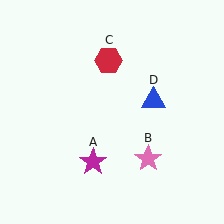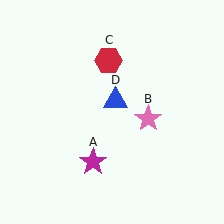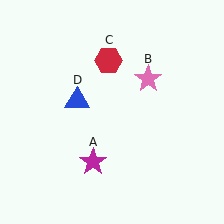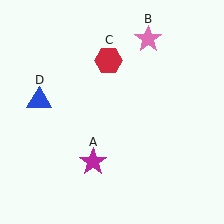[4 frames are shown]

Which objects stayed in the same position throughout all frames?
Magenta star (object A) and red hexagon (object C) remained stationary.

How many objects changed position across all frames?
2 objects changed position: pink star (object B), blue triangle (object D).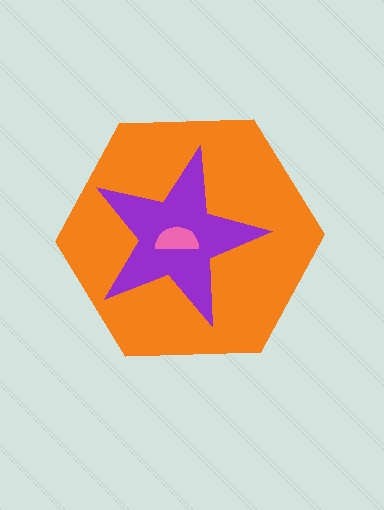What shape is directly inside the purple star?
The pink semicircle.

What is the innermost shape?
The pink semicircle.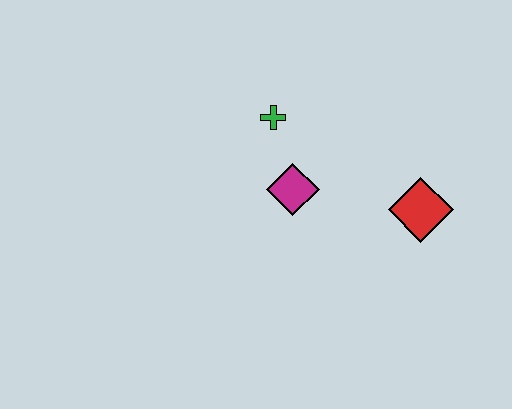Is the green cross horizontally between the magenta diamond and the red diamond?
No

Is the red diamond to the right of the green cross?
Yes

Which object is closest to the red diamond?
The magenta diamond is closest to the red diamond.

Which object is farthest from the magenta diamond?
The red diamond is farthest from the magenta diamond.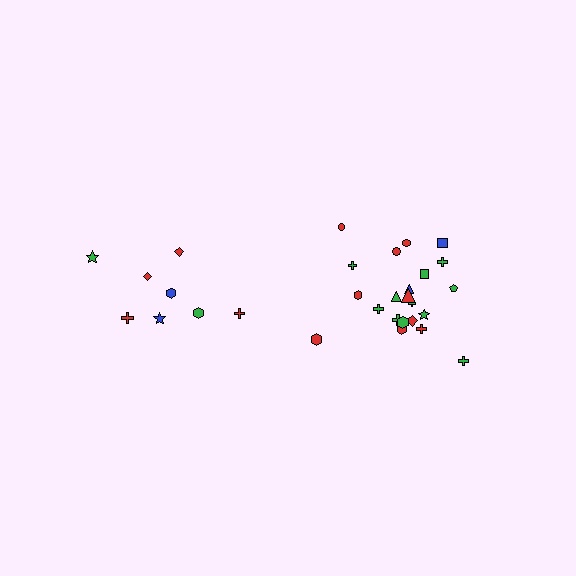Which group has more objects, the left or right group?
The right group.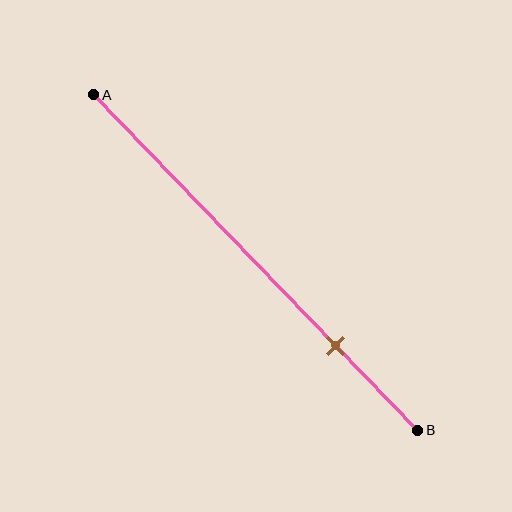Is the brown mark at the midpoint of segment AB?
No, the mark is at about 75% from A, not at the 50% midpoint.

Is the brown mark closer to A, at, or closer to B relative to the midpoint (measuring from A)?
The brown mark is closer to point B than the midpoint of segment AB.